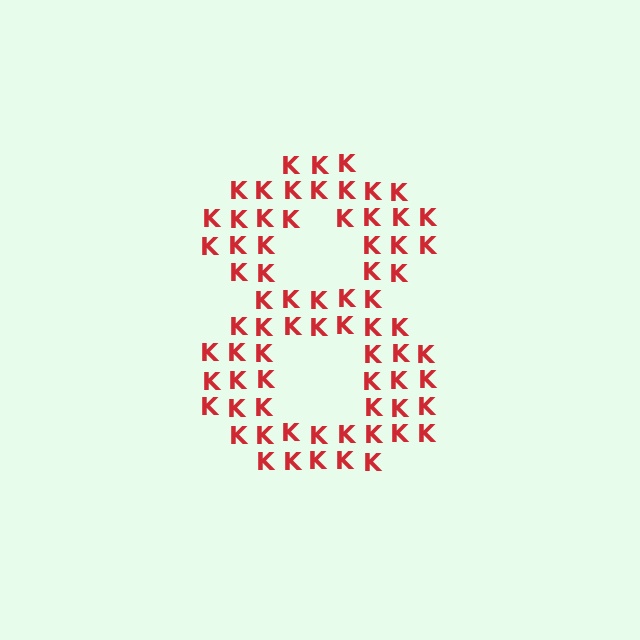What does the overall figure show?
The overall figure shows the digit 8.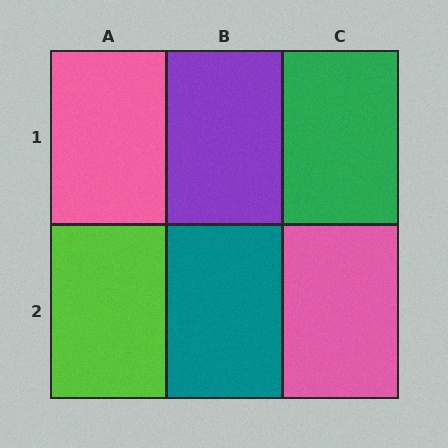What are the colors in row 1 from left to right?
Pink, purple, green.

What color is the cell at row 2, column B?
Teal.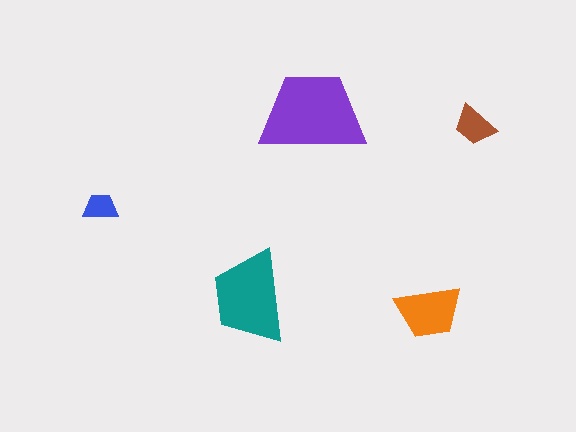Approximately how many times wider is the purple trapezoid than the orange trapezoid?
About 1.5 times wider.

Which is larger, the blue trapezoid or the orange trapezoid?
The orange one.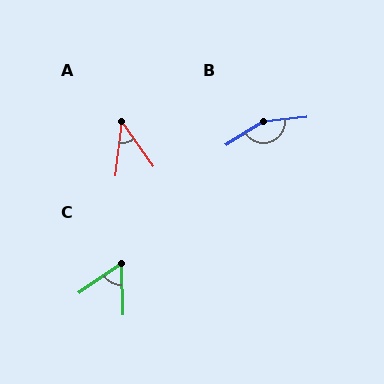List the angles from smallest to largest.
A (43°), C (56°), B (153°).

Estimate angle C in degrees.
Approximately 56 degrees.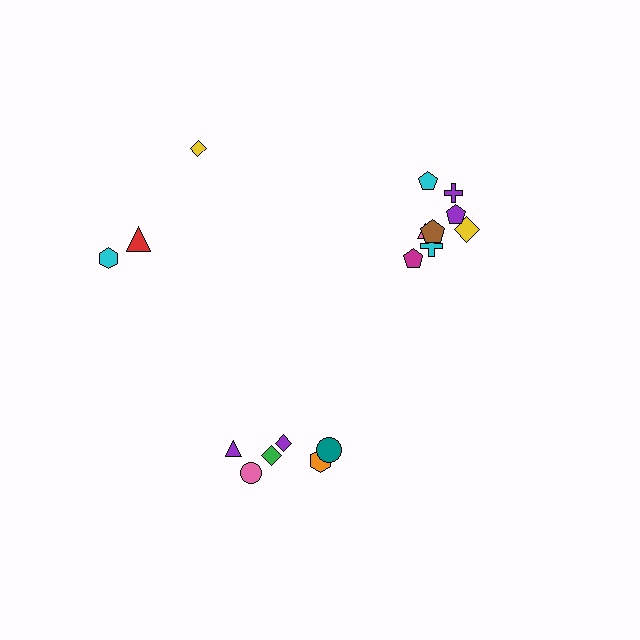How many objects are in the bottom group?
There are 6 objects.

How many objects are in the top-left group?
There are 3 objects.